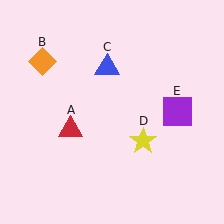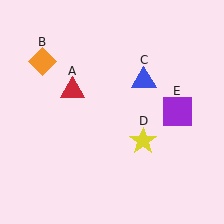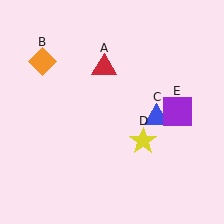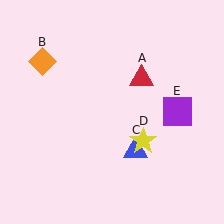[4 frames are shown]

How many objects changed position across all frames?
2 objects changed position: red triangle (object A), blue triangle (object C).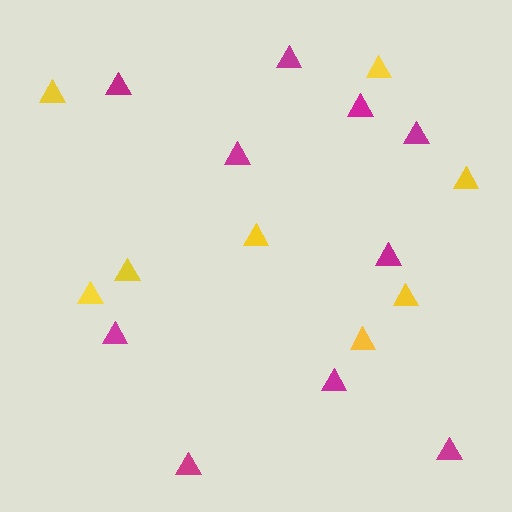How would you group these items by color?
There are 2 groups: one group of yellow triangles (8) and one group of magenta triangles (10).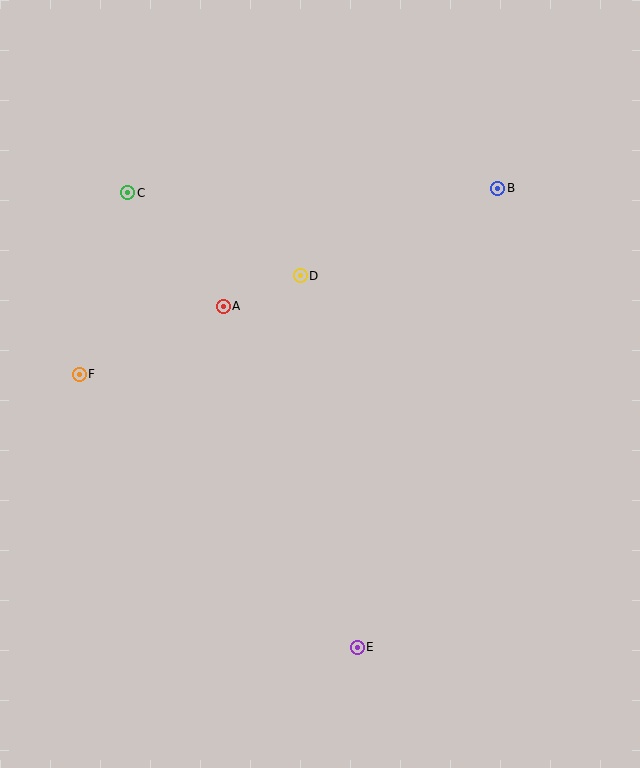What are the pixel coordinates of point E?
Point E is at (357, 647).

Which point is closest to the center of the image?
Point D at (300, 276) is closest to the center.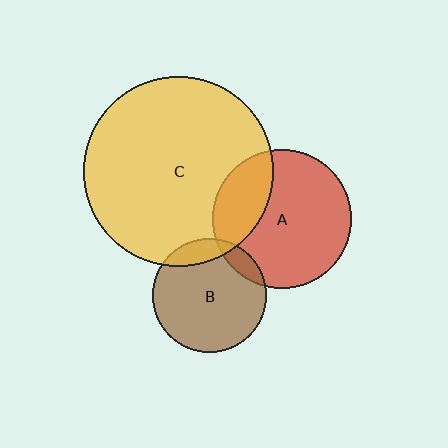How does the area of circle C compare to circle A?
Approximately 1.9 times.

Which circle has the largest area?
Circle C (yellow).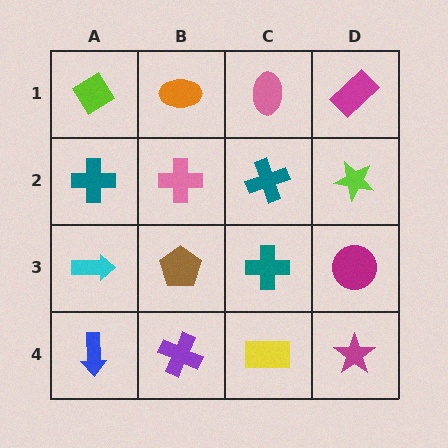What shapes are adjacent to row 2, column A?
A lime diamond (row 1, column A), a cyan arrow (row 3, column A), a pink cross (row 2, column B).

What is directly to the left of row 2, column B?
A teal cross.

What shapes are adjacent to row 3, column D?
A lime star (row 2, column D), a magenta star (row 4, column D), a teal cross (row 3, column C).